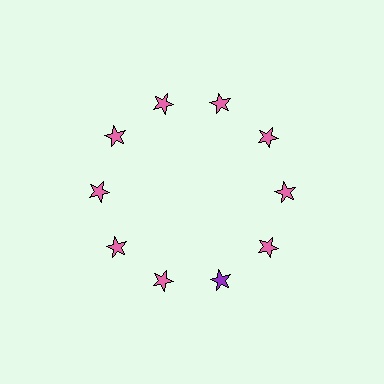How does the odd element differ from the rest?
It has a different color: purple instead of pink.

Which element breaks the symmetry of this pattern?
The purple star at roughly the 5 o'clock position breaks the symmetry. All other shapes are pink stars.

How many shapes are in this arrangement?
There are 10 shapes arranged in a ring pattern.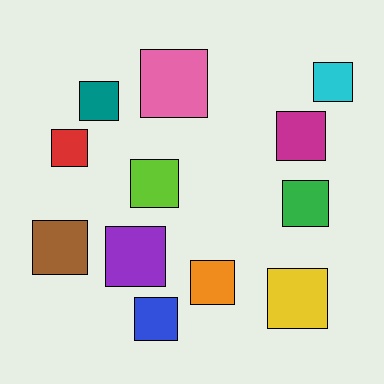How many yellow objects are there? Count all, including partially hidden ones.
There is 1 yellow object.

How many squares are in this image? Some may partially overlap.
There are 12 squares.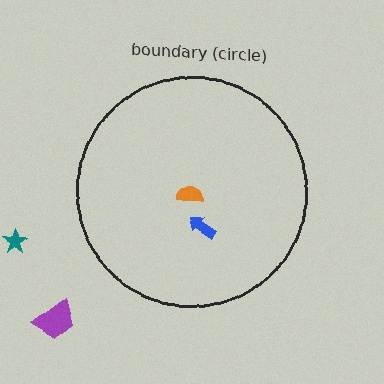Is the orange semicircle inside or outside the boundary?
Inside.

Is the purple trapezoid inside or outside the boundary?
Outside.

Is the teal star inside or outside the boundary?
Outside.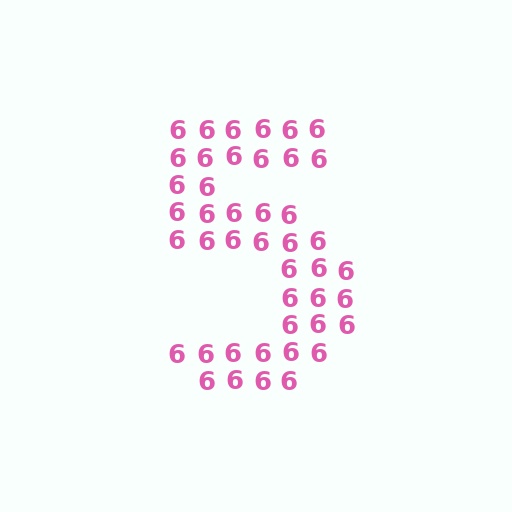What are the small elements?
The small elements are digit 6's.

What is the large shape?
The large shape is the digit 5.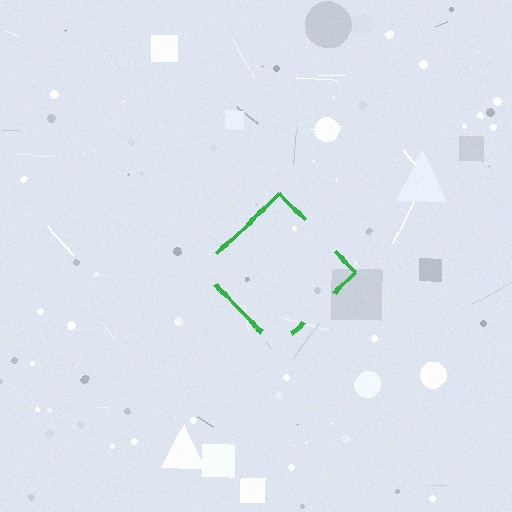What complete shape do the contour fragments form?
The contour fragments form a diamond.